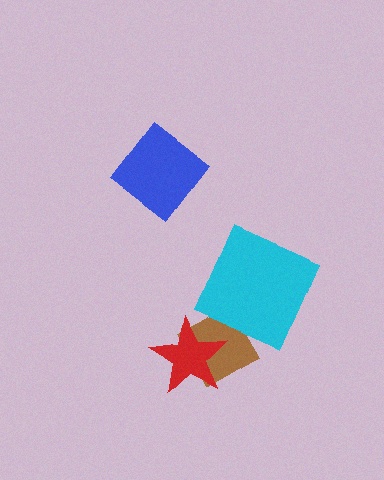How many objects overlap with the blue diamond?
0 objects overlap with the blue diamond.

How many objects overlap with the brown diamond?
1 object overlaps with the brown diamond.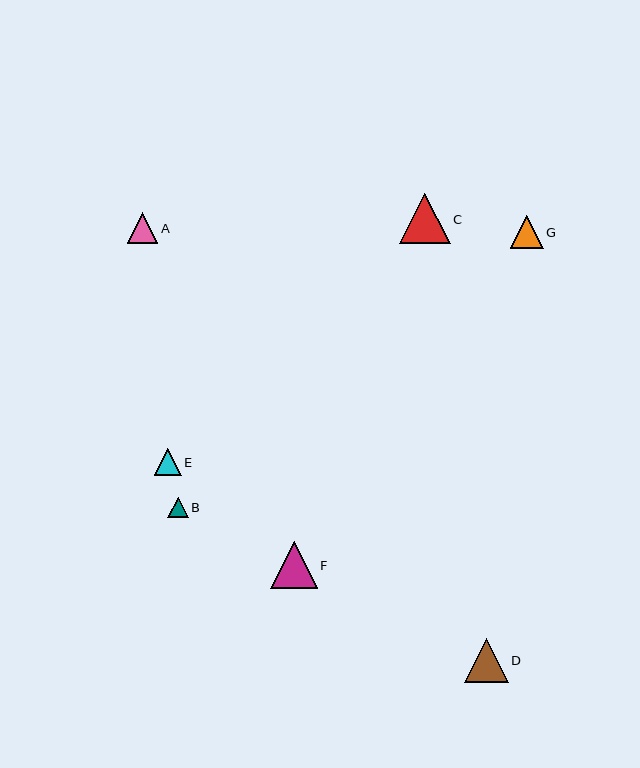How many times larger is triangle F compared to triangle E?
Triangle F is approximately 1.7 times the size of triangle E.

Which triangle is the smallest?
Triangle B is the smallest with a size of approximately 20 pixels.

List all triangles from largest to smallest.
From largest to smallest: C, F, D, G, A, E, B.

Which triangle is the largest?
Triangle C is the largest with a size of approximately 51 pixels.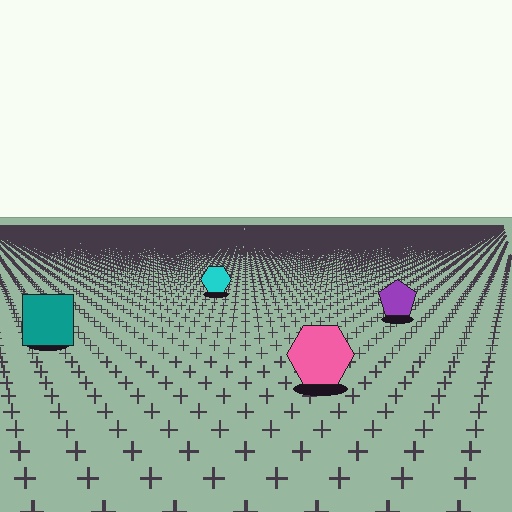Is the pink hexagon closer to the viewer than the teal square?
Yes. The pink hexagon is closer — you can tell from the texture gradient: the ground texture is coarser near it.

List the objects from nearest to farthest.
From nearest to farthest: the pink hexagon, the teal square, the purple pentagon, the cyan hexagon.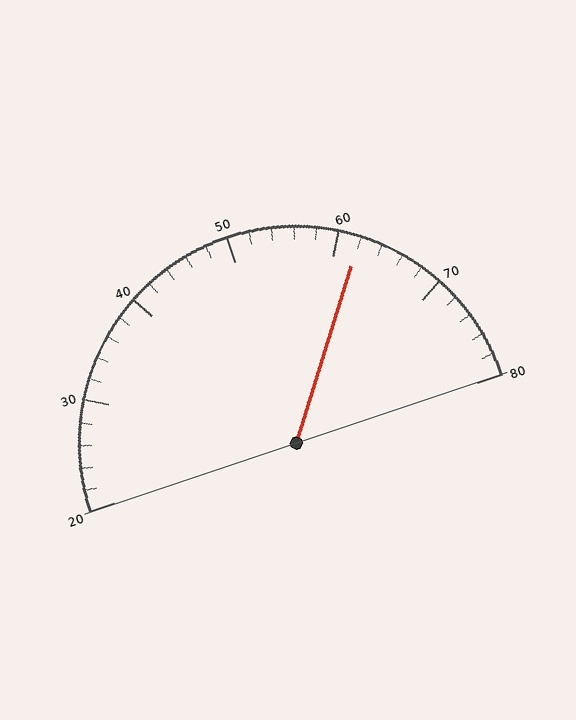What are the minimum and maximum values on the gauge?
The gauge ranges from 20 to 80.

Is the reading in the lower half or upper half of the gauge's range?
The reading is in the upper half of the range (20 to 80).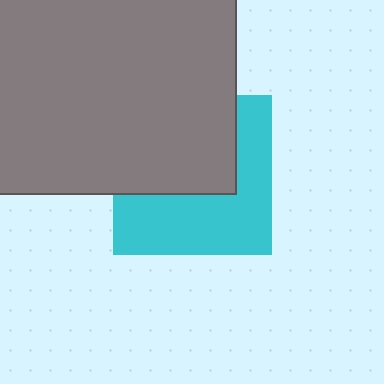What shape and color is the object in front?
The object in front is a gray rectangle.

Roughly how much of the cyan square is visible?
About half of it is visible (roughly 51%).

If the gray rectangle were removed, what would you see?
You would see the complete cyan square.